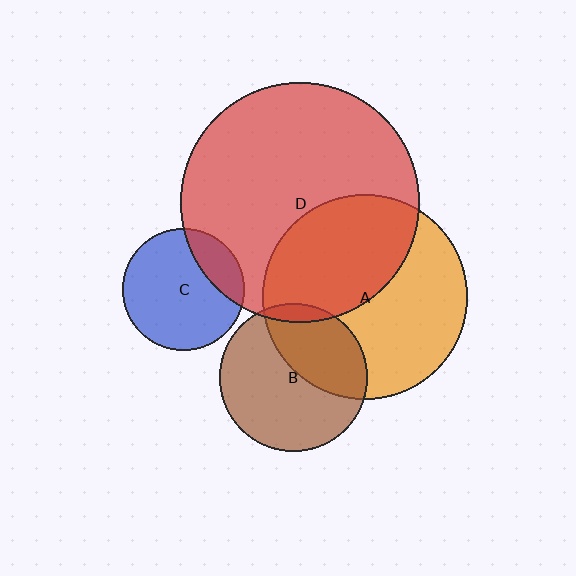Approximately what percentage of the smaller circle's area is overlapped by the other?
Approximately 40%.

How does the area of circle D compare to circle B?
Approximately 2.6 times.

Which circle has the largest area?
Circle D (red).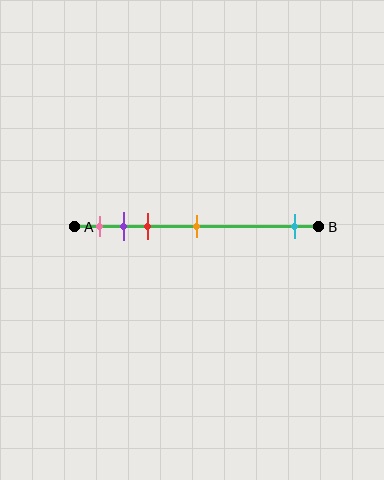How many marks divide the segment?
There are 5 marks dividing the segment.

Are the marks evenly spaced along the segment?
No, the marks are not evenly spaced.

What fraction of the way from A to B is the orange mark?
The orange mark is approximately 50% (0.5) of the way from A to B.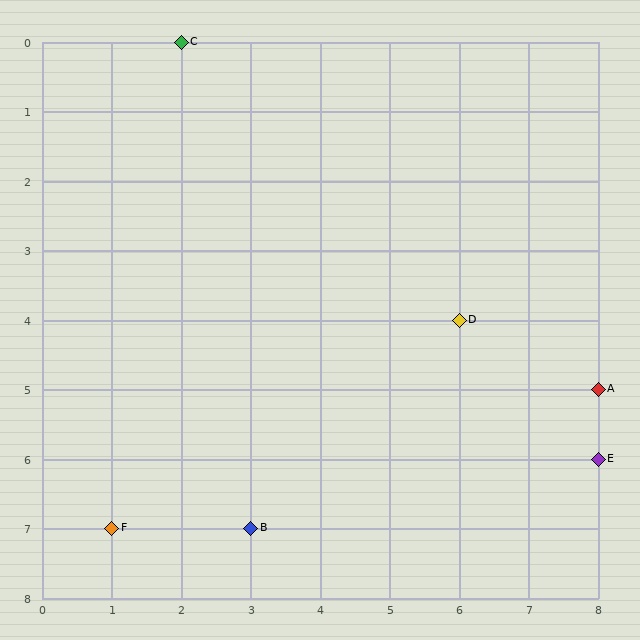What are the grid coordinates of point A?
Point A is at grid coordinates (8, 5).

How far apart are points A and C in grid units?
Points A and C are 6 columns and 5 rows apart (about 7.8 grid units diagonally).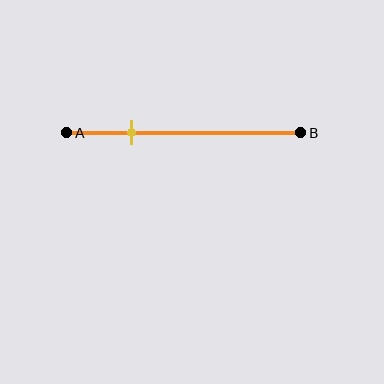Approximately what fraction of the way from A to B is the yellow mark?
The yellow mark is approximately 30% of the way from A to B.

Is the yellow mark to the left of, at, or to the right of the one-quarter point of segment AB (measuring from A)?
The yellow mark is approximately at the one-quarter point of segment AB.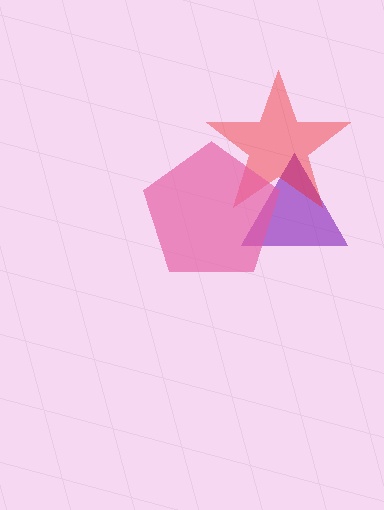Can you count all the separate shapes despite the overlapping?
Yes, there are 3 separate shapes.